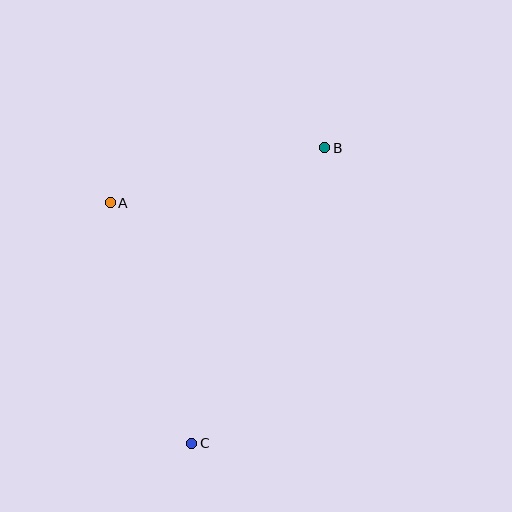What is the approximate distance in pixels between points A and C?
The distance between A and C is approximately 254 pixels.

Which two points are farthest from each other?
Points B and C are farthest from each other.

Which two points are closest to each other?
Points A and B are closest to each other.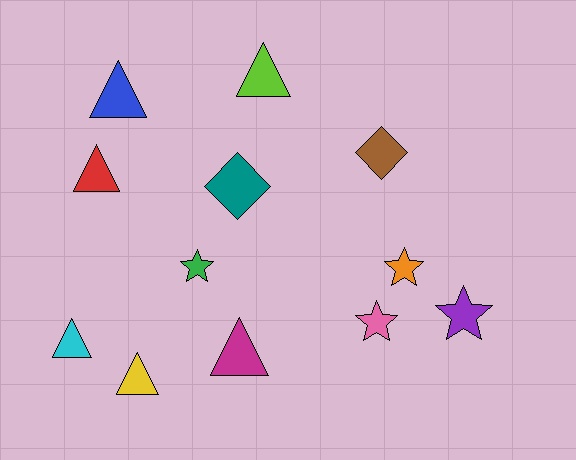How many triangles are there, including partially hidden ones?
There are 6 triangles.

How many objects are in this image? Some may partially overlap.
There are 12 objects.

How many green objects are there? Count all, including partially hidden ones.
There is 1 green object.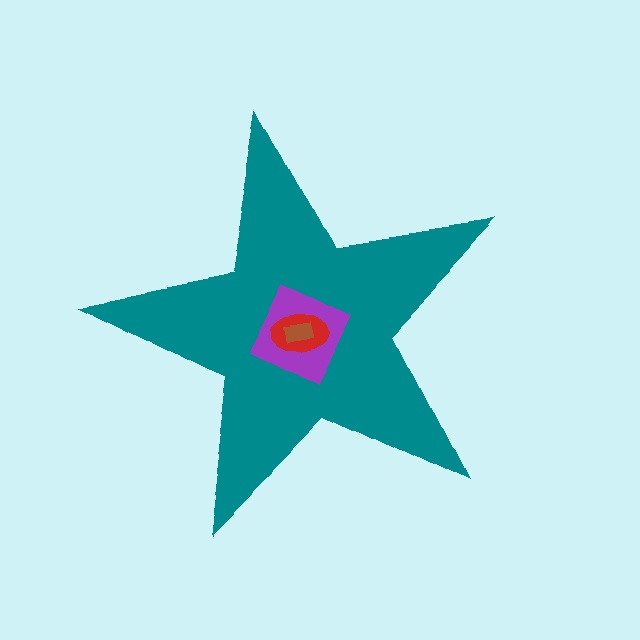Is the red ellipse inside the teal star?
Yes.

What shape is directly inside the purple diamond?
The red ellipse.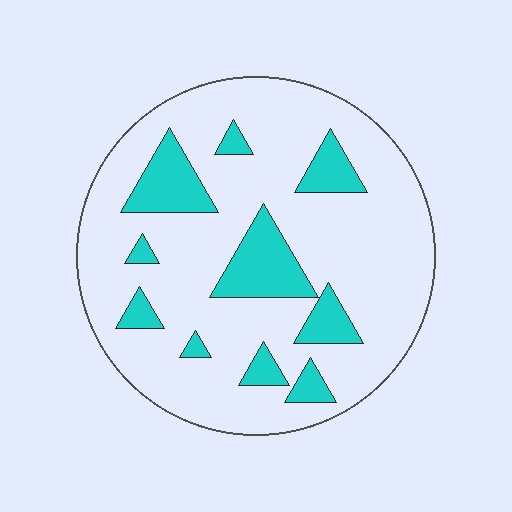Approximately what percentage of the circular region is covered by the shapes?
Approximately 20%.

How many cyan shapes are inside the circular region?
10.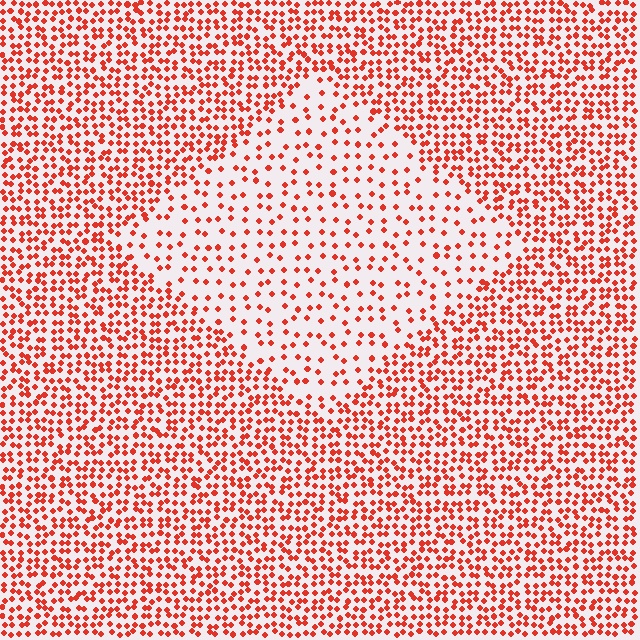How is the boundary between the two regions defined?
The boundary is defined by a change in element density (approximately 2.4x ratio). All elements are the same color, size, and shape.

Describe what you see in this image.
The image contains small red elements arranged at two different densities. A diamond-shaped region is visible where the elements are less densely packed than the surrounding area.